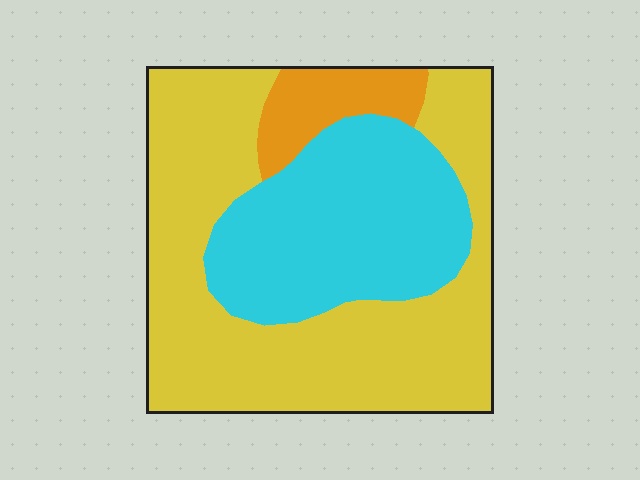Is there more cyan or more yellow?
Yellow.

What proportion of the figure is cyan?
Cyan takes up between a sixth and a third of the figure.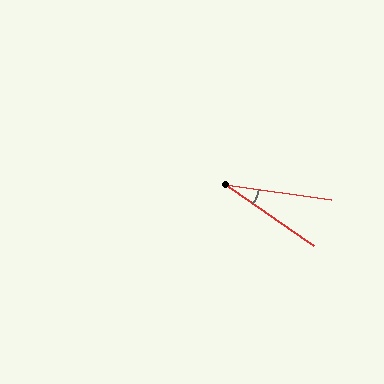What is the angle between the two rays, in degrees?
Approximately 27 degrees.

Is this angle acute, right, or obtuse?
It is acute.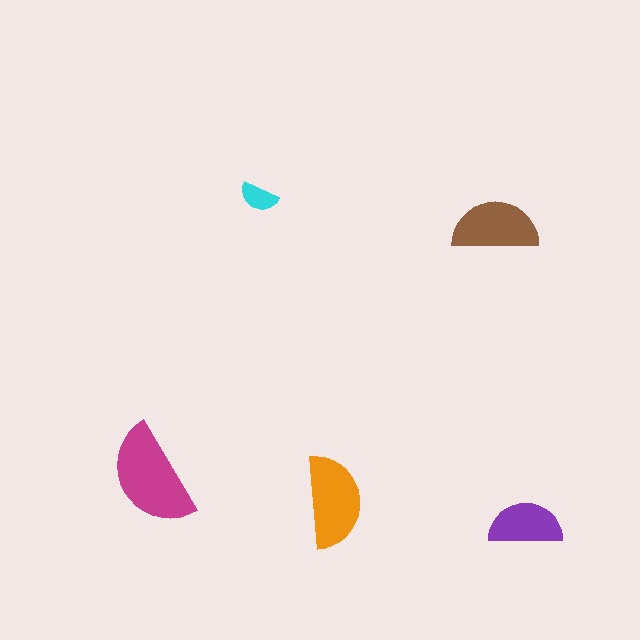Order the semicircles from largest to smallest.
the magenta one, the orange one, the brown one, the purple one, the cyan one.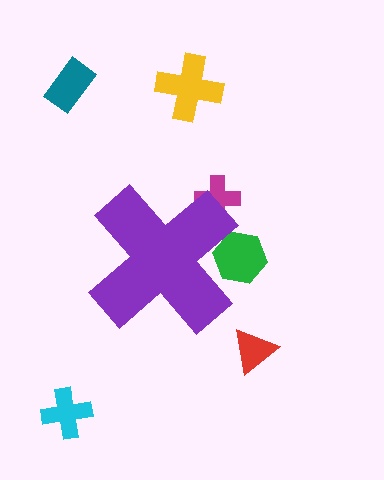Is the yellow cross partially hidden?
No, the yellow cross is fully visible.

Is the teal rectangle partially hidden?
No, the teal rectangle is fully visible.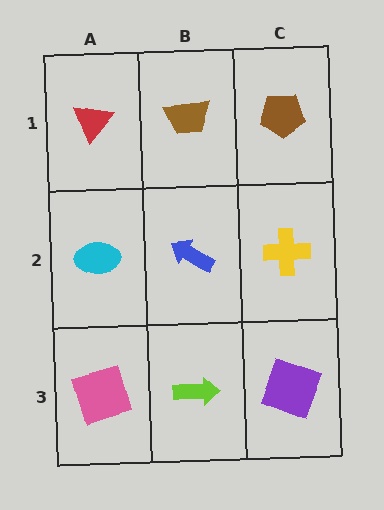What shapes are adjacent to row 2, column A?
A red triangle (row 1, column A), a pink square (row 3, column A), a blue arrow (row 2, column B).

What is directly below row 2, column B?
A lime arrow.